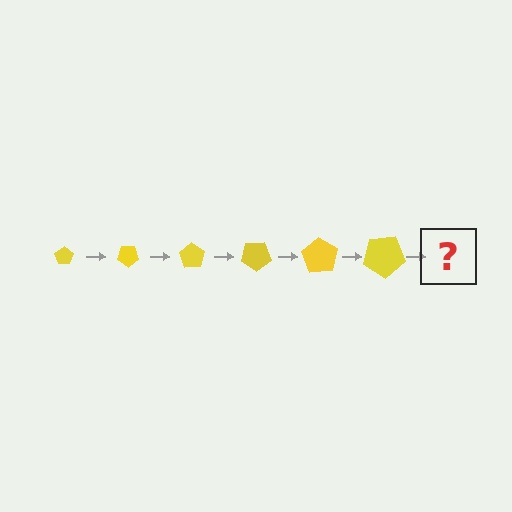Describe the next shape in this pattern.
It should be a pentagon, larger than the previous one and rotated 210 degrees from the start.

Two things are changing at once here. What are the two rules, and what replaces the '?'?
The two rules are that the pentagon grows larger each step and it rotates 35 degrees each step. The '?' should be a pentagon, larger than the previous one and rotated 210 degrees from the start.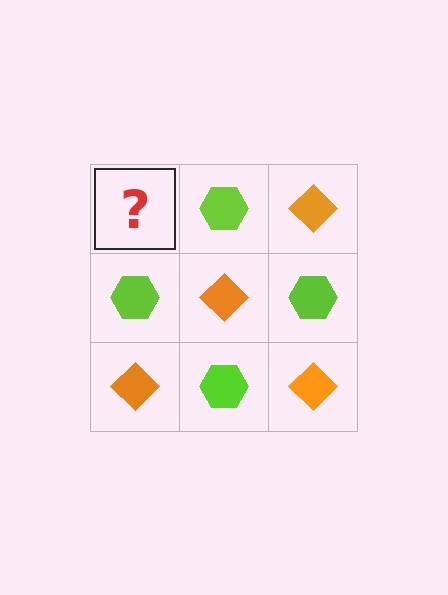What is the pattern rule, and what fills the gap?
The rule is that it alternates orange diamond and lime hexagon in a checkerboard pattern. The gap should be filled with an orange diamond.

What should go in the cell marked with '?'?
The missing cell should contain an orange diamond.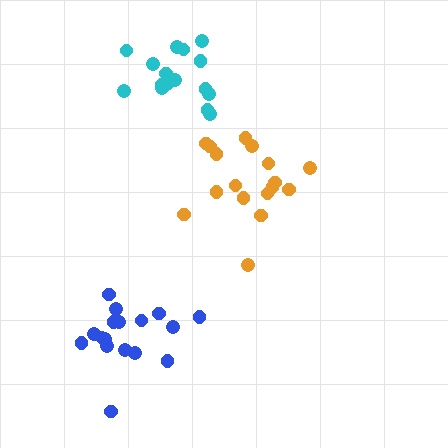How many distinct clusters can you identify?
There are 3 distinct clusters.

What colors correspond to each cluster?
The clusters are colored: orange, blue, cyan.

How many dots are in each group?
Group 1: 17 dots, Group 2: 17 dots, Group 3: 17 dots (51 total).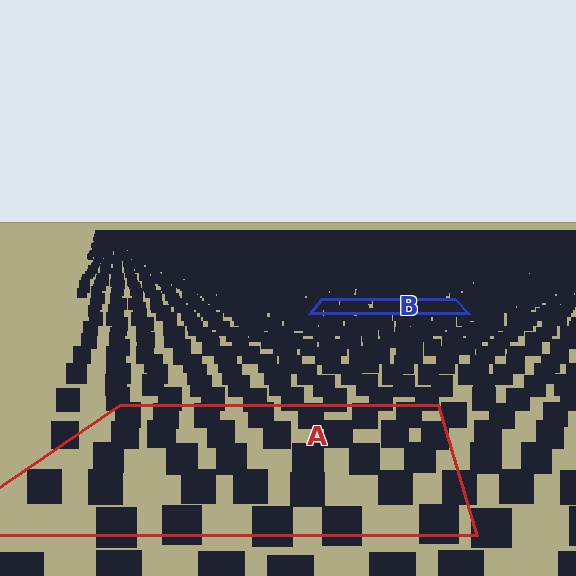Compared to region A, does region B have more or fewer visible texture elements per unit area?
Region B has more texture elements per unit area — they are packed more densely because it is farther away.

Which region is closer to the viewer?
Region A is closer. The texture elements there are larger and more spread out.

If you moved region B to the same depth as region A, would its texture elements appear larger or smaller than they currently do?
They would appear larger. At a closer depth, the same texture elements are projected at a bigger on-screen size.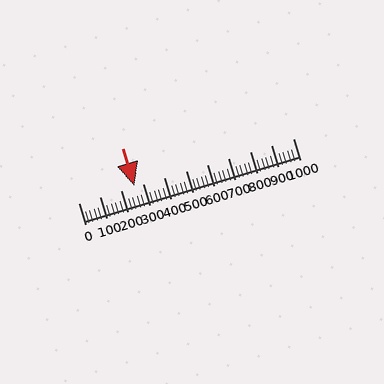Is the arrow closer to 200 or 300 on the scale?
The arrow is closer to 300.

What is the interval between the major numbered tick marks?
The major tick marks are spaced 100 units apart.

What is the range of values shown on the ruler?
The ruler shows values from 0 to 1000.